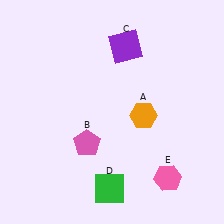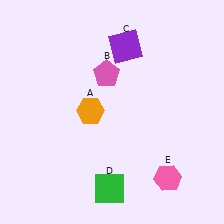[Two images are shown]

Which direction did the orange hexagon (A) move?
The orange hexagon (A) moved left.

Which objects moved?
The objects that moved are: the orange hexagon (A), the pink pentagon (B).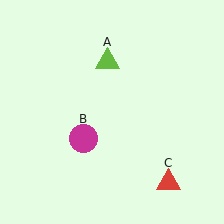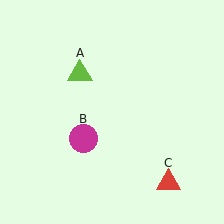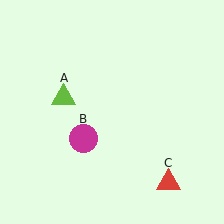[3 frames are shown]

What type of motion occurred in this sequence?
The lime triangle (object A) rotated counterclockwise around the center of the scene.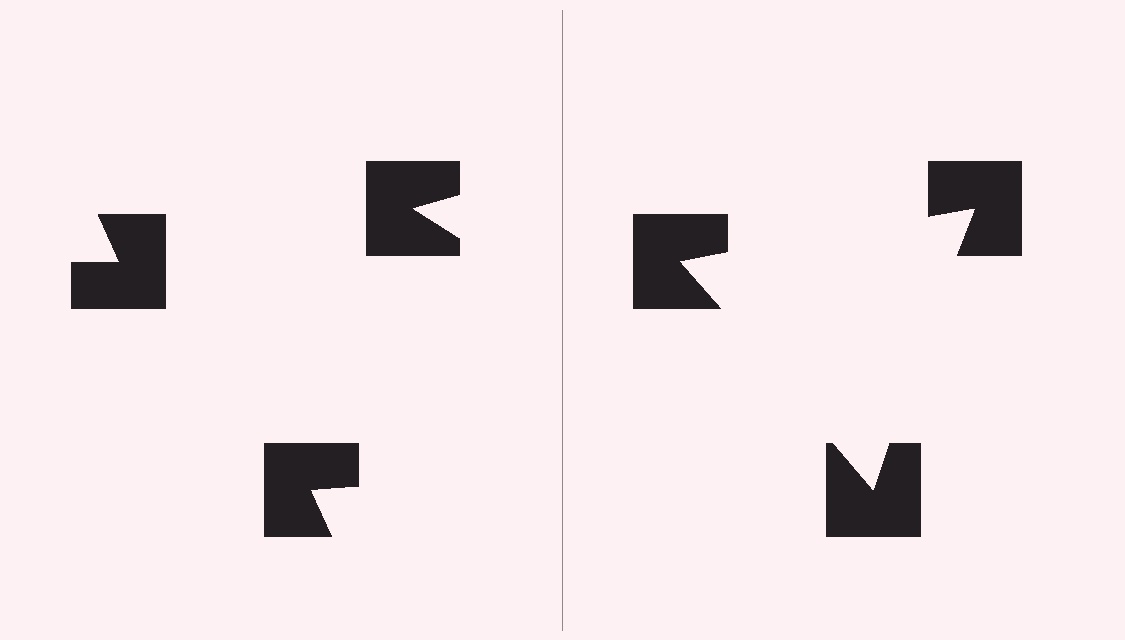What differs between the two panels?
The notched squares are positioned identically on both sides; only the wedge orientations differ. On the right they align to a triangle; on the left they are misaligned.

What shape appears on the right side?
An illusory triangle.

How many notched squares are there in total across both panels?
6 — 3 on each side.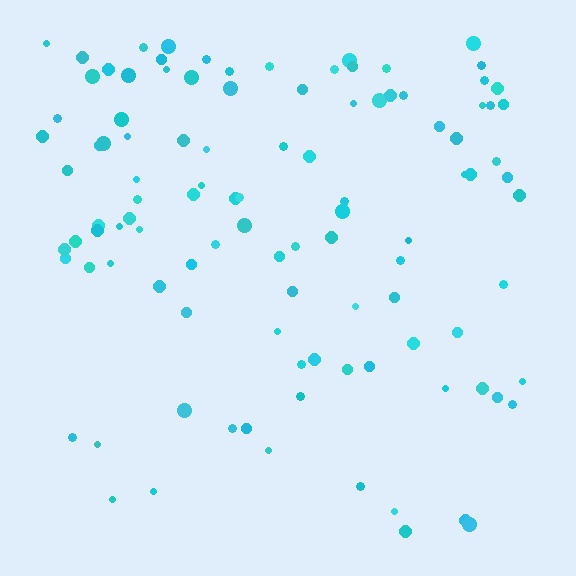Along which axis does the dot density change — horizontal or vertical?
Vertical.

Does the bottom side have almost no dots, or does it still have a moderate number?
Still a moderate number, just noticeably fewer than the top.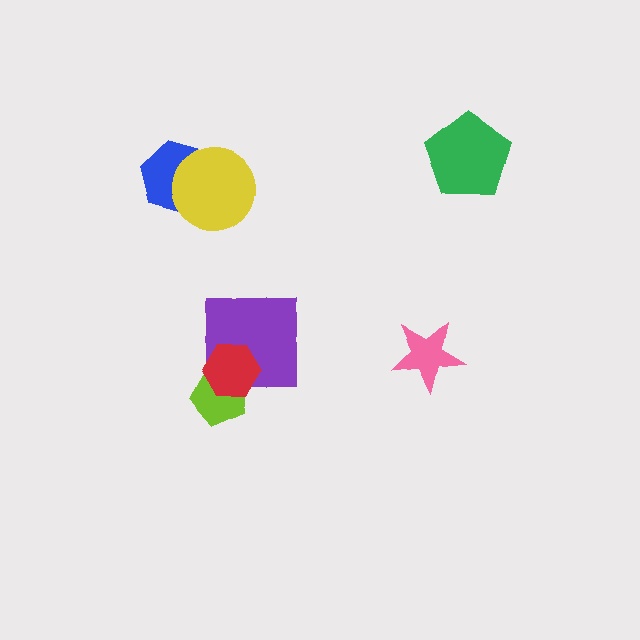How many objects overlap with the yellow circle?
1 object overlaps with the yellow circle.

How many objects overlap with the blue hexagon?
1 object overlaps with the blue hexagon.